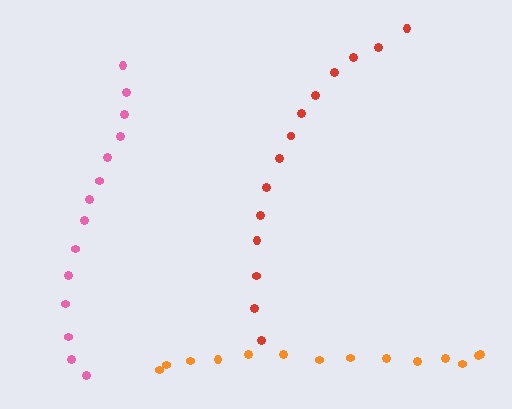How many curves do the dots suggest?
There are 3 distinct paths.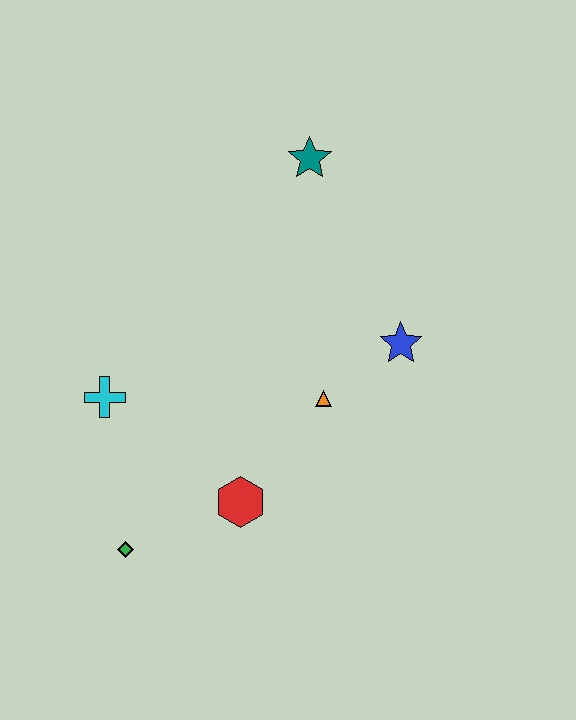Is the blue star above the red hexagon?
Yes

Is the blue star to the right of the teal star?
Yes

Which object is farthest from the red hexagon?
The teal star is farthest from the red hexagon.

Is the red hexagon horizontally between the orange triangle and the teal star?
No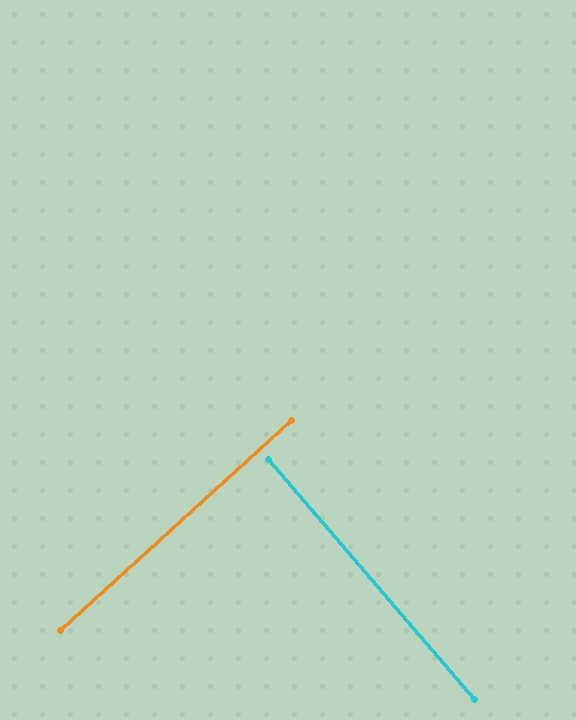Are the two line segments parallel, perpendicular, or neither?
Perpendicular — they meet at approximately 88°.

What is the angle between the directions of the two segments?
Approximately 88 degrees.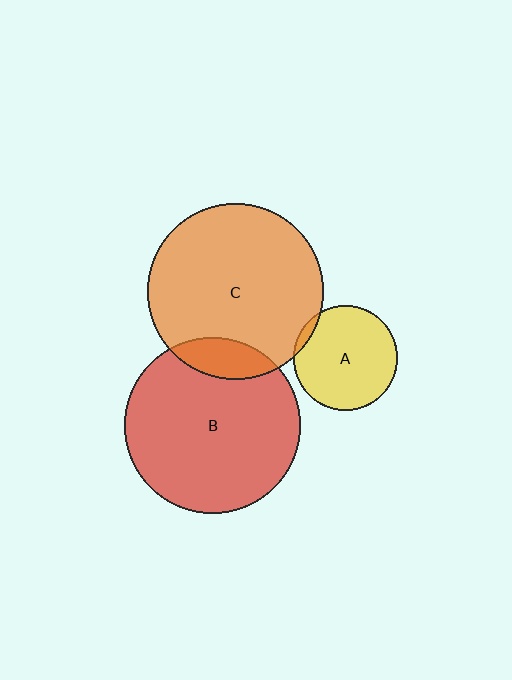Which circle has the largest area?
Circle B (red).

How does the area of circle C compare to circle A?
Approximately 2.8 times.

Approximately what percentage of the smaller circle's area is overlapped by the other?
Approximately 5%.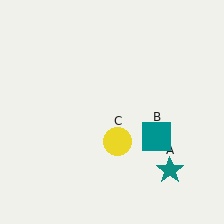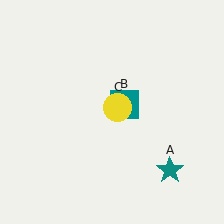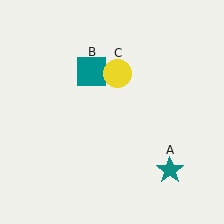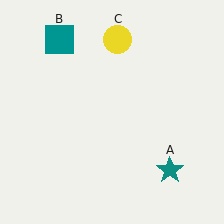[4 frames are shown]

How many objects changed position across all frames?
2 objects changed position: teal square (object B), yellow circle (object C).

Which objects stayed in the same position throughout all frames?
Teal star (object A) remained stationary.